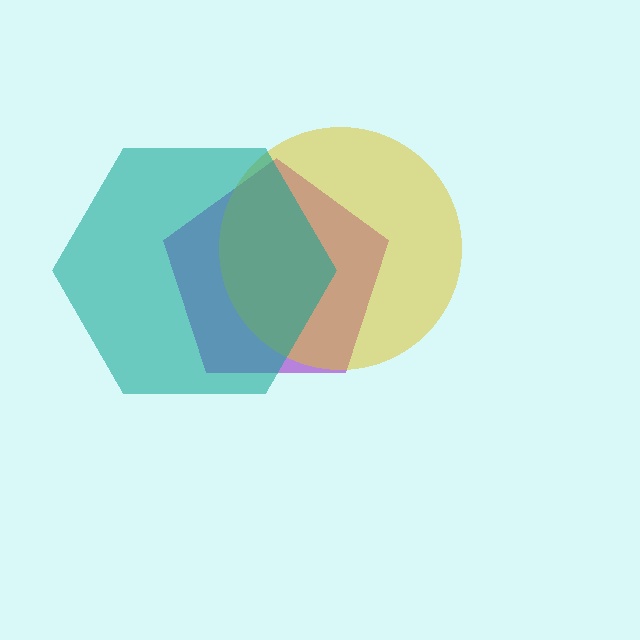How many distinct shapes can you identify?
There are 3 distinct shapes: a purple pentagon, a yellow circle, a teal hexagon.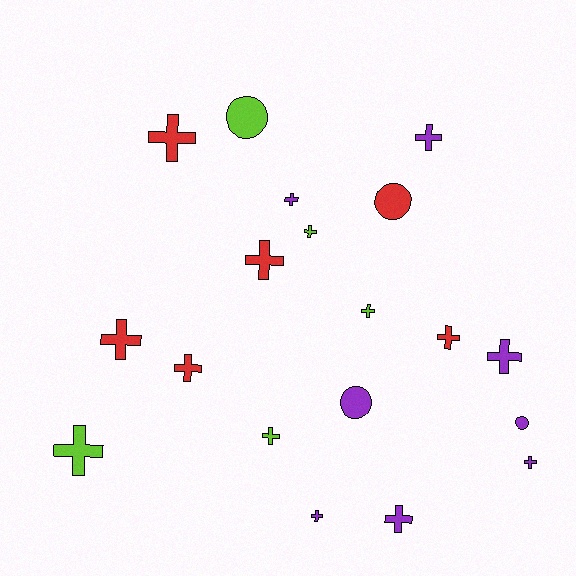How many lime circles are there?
There is 1 lime circle.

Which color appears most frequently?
Purple, with 8 objects.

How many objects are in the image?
There are 19 objects.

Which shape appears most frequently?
Cross, with 15 objects.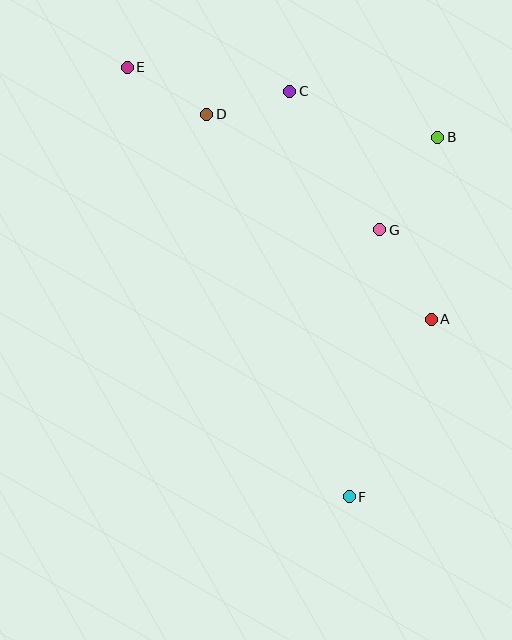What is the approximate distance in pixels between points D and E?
The distance between D and E is approximately 92 pixels.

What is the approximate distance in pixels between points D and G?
The distance between D and G is approximately 208 pixels.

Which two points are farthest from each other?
Points E and F are farthest from each other.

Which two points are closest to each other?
Points C and D are closest to each other.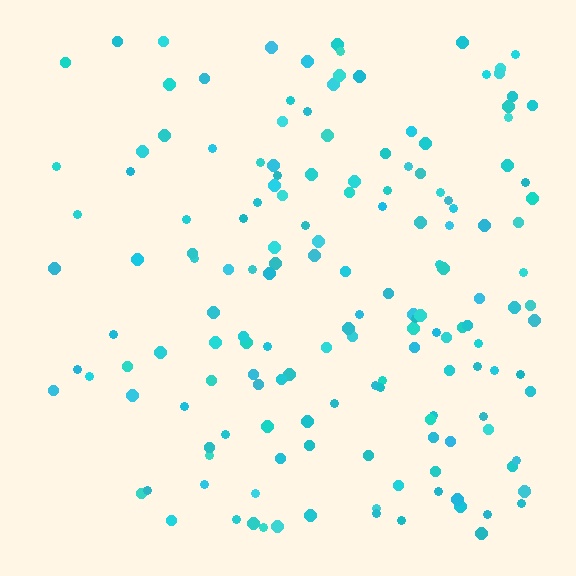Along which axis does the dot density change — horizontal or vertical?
Horizontal.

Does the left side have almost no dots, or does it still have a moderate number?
Still a moderate number, just noticeably fewer than the right.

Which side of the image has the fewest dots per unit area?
The left.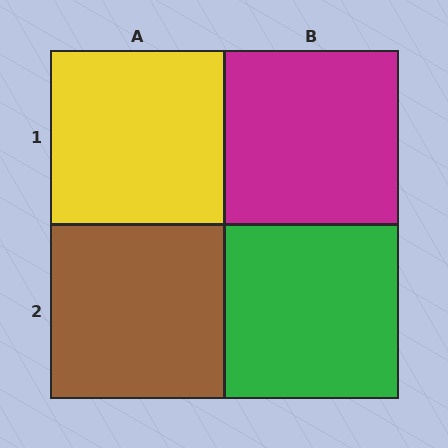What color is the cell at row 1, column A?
Yellow.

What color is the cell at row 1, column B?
Magenta.